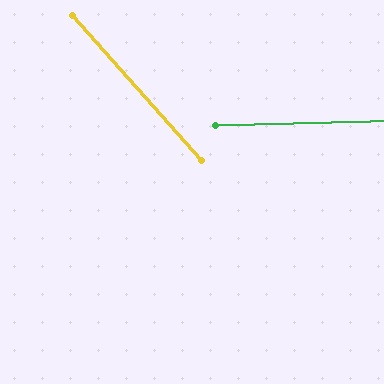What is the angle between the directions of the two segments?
Approximately 50 degrees.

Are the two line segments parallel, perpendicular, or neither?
Neither parallel nor perpendicular — they differ by about 50°.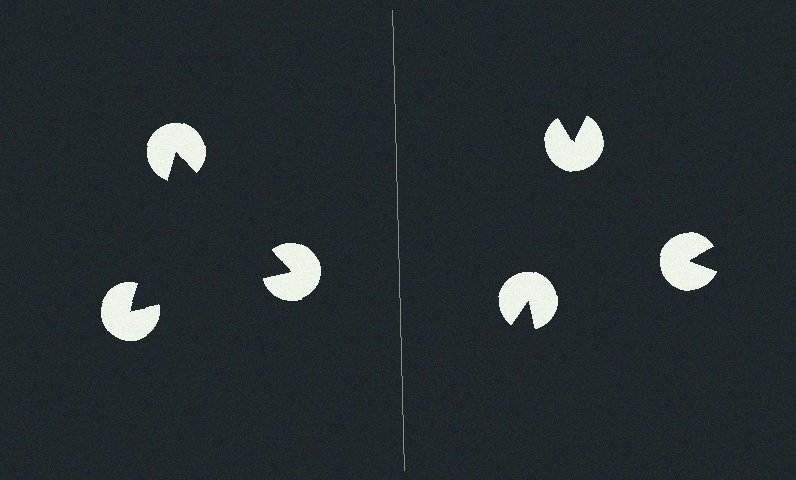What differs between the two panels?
The pac-man discs are positioned identically on both sides; only the wedge orientations differ. On the left they align to a triangle; on the right they are misaligned.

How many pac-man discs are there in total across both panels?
6 — 3 on each side.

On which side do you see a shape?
An illusory triangle appears on the left side. On the right side the wedge cuts are rotated, so no coherent shape forms.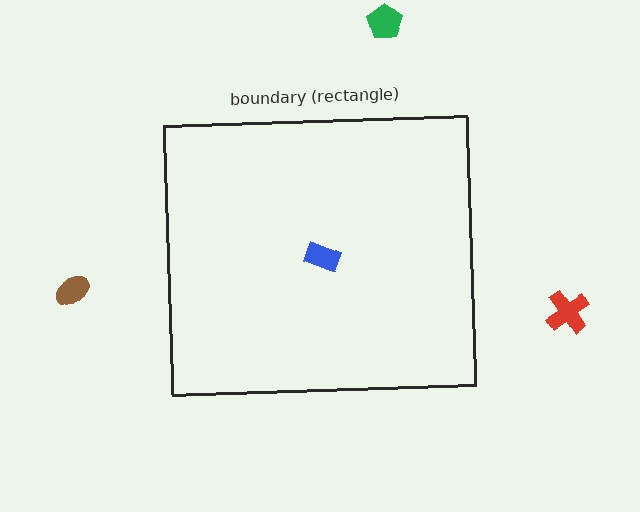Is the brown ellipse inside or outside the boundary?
Outside.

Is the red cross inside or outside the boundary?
Outside.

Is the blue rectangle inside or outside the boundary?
Inside.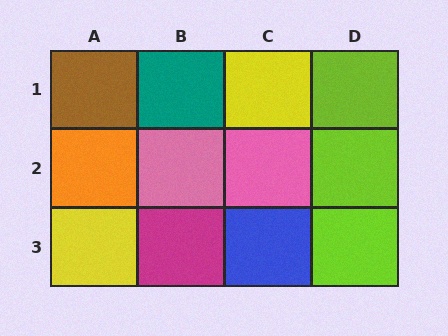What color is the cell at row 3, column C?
Blue.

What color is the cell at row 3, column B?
Magenta.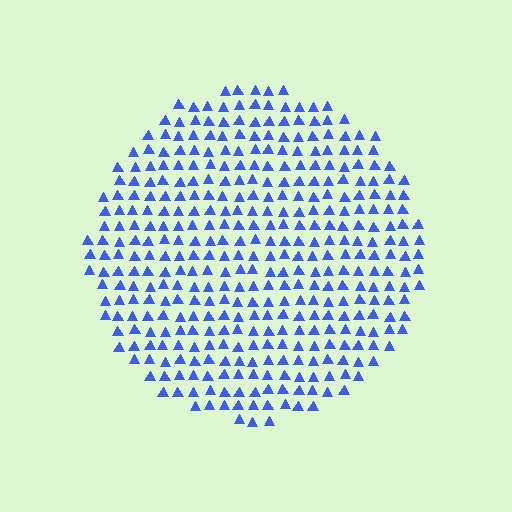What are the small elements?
The small elements are triangles.